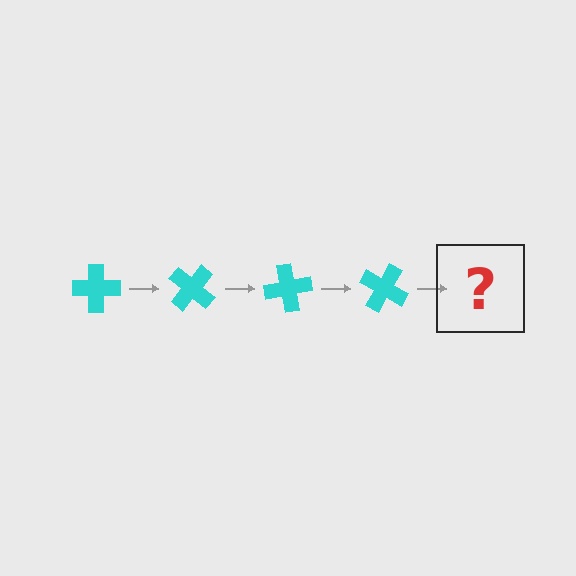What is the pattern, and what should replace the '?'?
The pattern is that the cross rotates 40 degrees each step. The '?' should be a cyan cross rotated 160 degrees.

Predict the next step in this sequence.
The next step is a cyan cross rotated 160 degrees.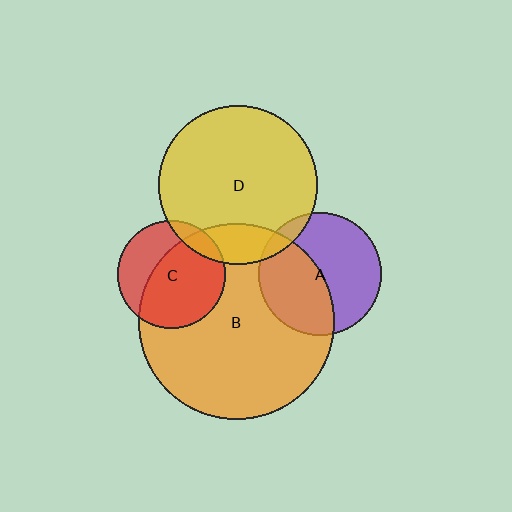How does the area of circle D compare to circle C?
Approximately 2.2 times.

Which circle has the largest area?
Circle B (orange).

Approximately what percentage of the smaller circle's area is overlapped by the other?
Approximately 45%.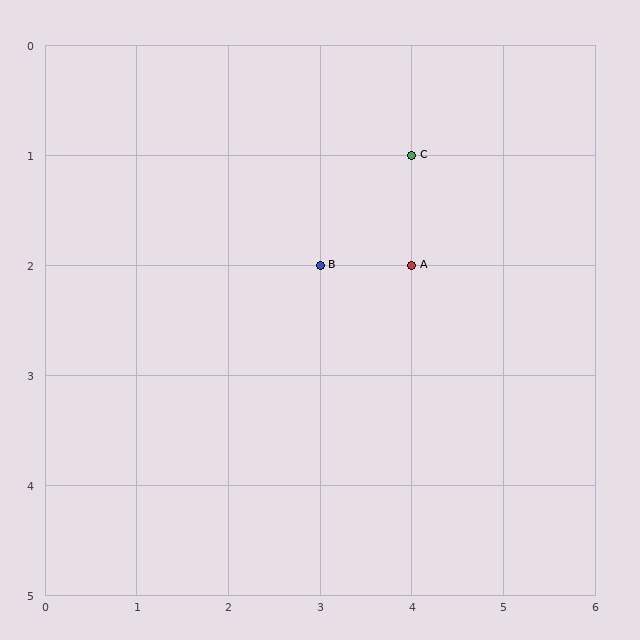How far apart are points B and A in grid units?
Points B and A are 1 column apart.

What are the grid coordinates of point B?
Point B is at grid coordinates (3, 2).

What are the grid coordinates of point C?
Point C is at grid coordinates (4, 1).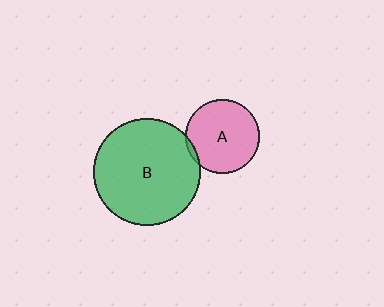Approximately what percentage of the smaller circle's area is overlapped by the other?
Approximately 5%.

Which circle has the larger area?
Circle B (green).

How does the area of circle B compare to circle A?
Approximately 2.1 times.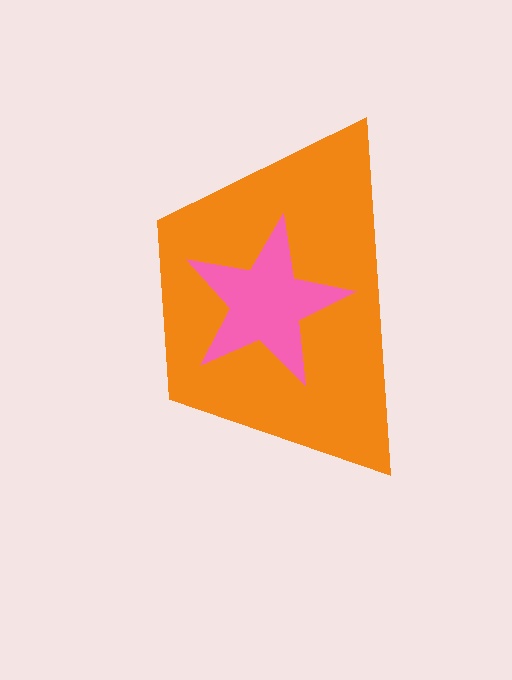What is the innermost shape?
The pink star.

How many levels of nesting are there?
2.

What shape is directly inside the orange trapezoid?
The pink star.